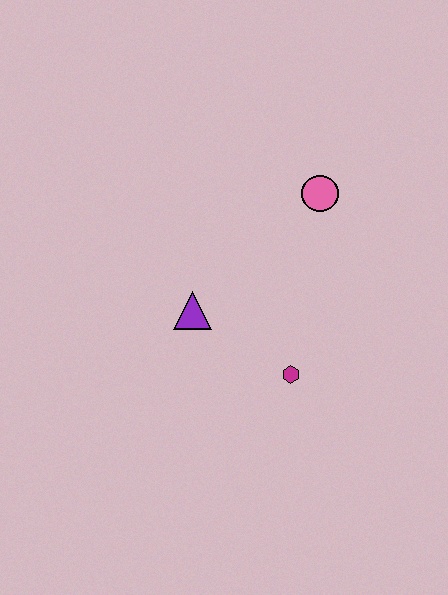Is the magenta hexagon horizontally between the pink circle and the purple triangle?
Yes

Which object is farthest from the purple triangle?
The pink circle is farthest from the purple triangle.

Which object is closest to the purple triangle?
The magenta hexagon is closest to the purple triangle.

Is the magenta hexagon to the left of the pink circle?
Yes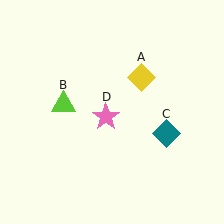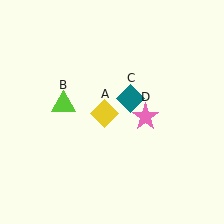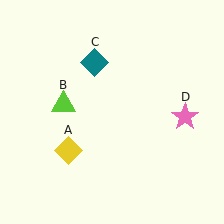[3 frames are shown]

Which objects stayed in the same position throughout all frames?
Lime triangle (object B) remained stationary.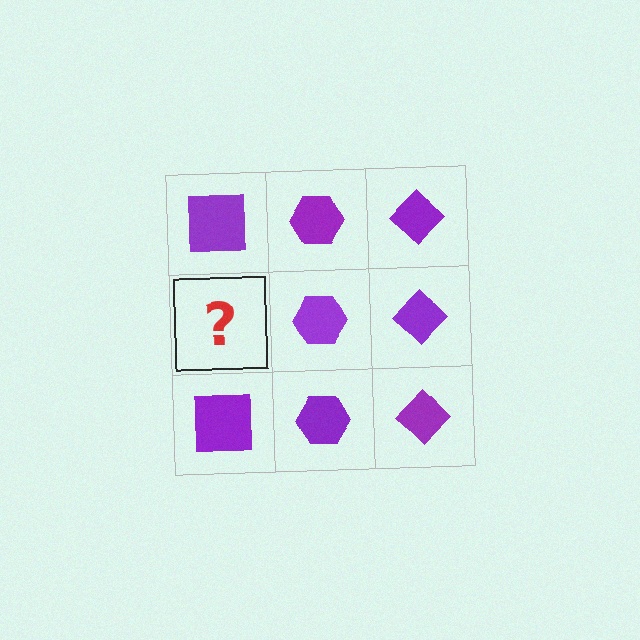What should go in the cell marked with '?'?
The missing cell should contain a purple square.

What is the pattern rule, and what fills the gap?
The rule is that each column has a consistent shape. The gap should be filled with a purple square.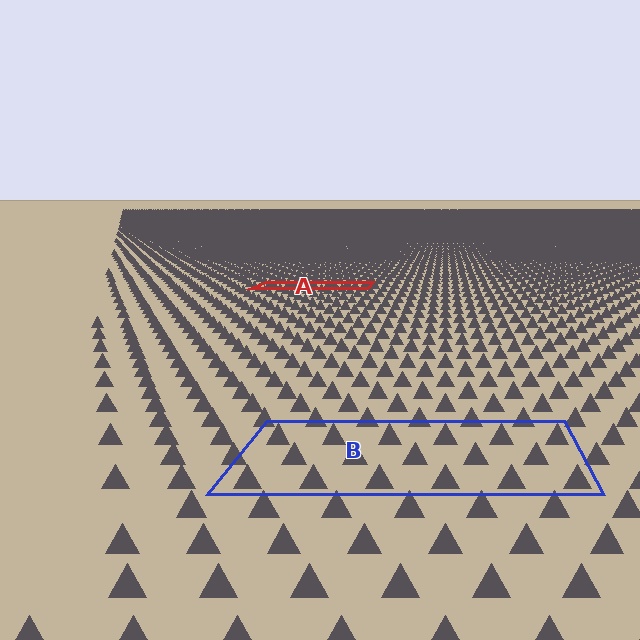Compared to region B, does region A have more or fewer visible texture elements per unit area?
Region A has more texture elements per unit area — they are packed more densely because it is farther away.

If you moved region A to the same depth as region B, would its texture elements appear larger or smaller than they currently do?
They would appear larger. At a closer depth, the same texture elements are projected at a bigger on-screen size.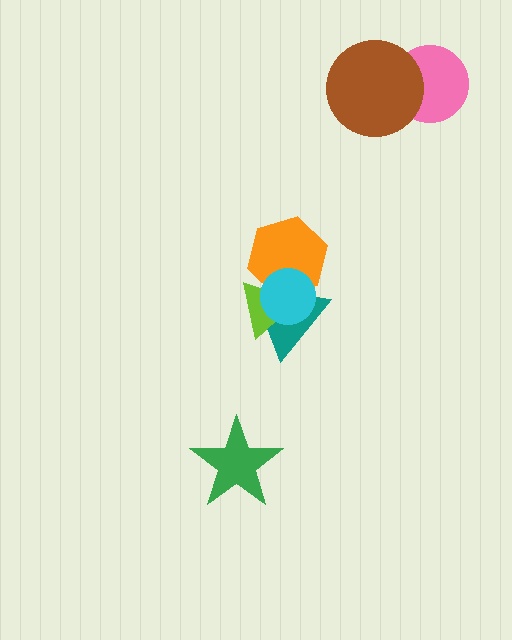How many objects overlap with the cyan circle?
3 objects overlap with the cyan circle.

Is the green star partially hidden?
No, no other shape covers it.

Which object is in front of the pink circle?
The brown circle is in front of the pink circle.